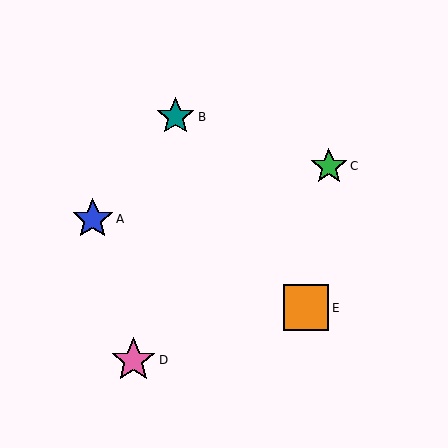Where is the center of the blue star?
The center of the blue star is at (93, 219).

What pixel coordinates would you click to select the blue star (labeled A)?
Click at (93, 219) to select the blue star A.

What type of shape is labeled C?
Shape C is a green star.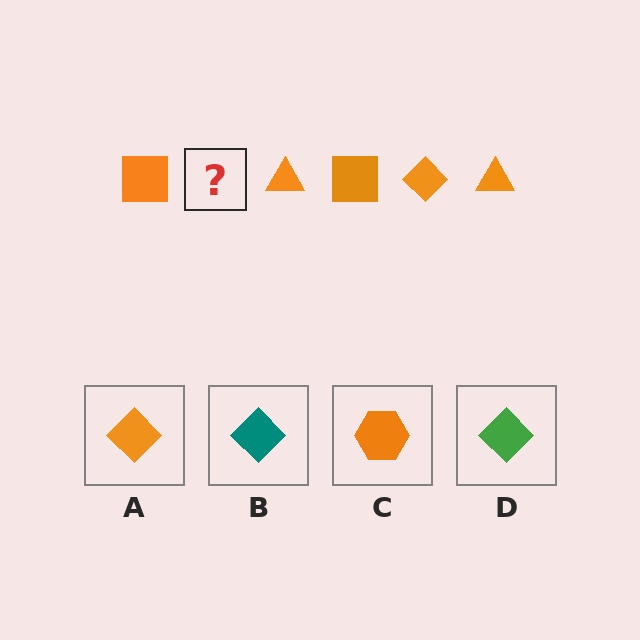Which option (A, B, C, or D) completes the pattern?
A.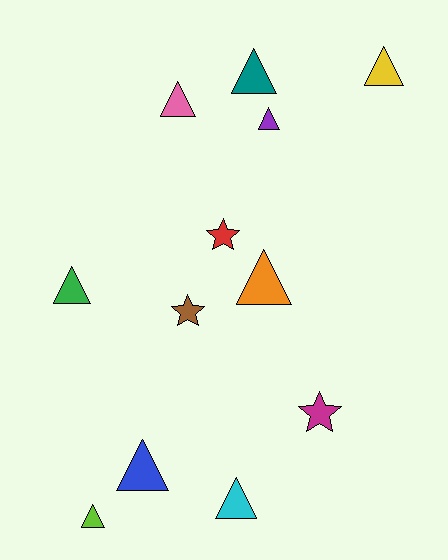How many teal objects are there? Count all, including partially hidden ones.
There is 1 teal object.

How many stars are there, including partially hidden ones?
There are 3 stars.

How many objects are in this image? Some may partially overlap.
There are 12 objects.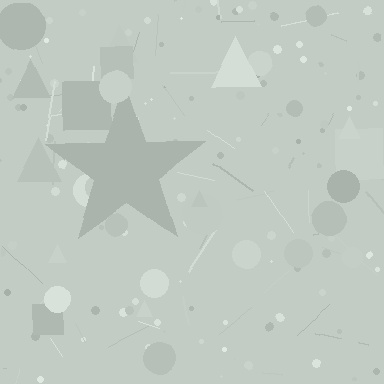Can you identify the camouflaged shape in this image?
The camouflaged shape is a star.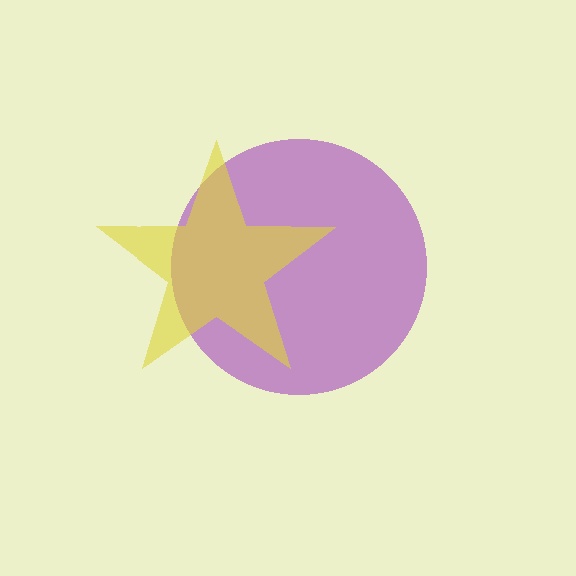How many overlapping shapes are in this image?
There are 2 overlapping shapes in the image.